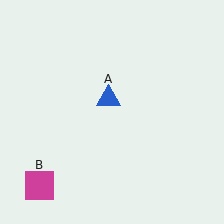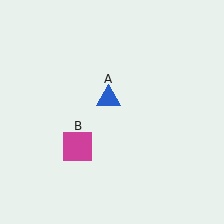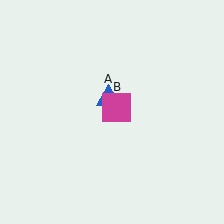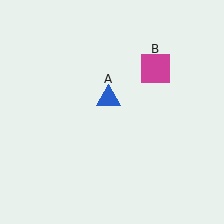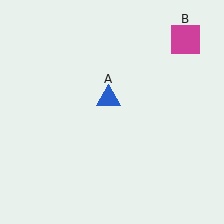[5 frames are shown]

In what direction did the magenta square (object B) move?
The magenta square (object B) moved up and to the right.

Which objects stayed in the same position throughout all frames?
Blue triangle (object A) remained stationary.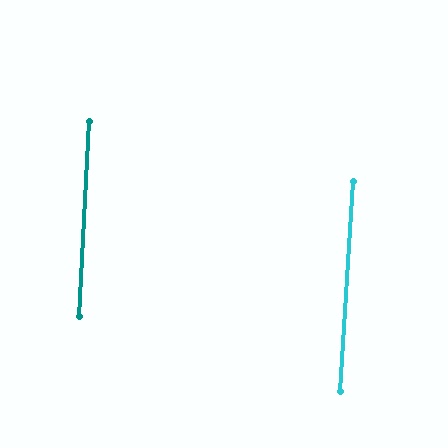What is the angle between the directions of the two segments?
Approximately 1 degree.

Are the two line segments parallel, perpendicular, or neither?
Parallel — their directions differ by only 1.0°.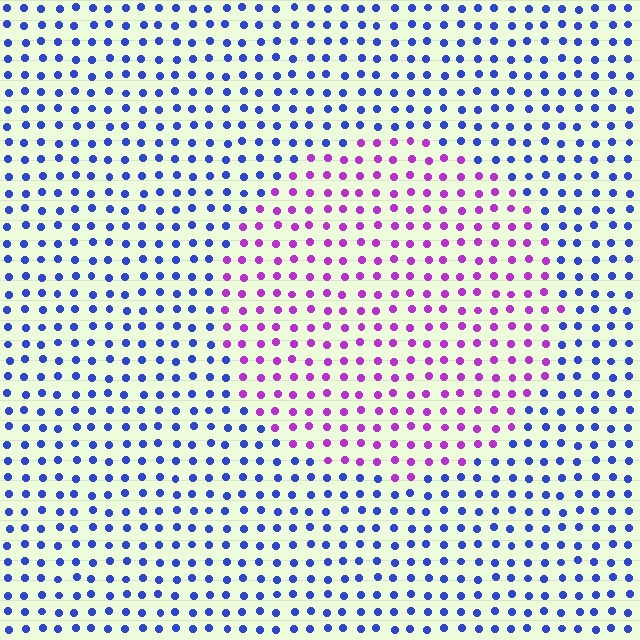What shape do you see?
I see a circle.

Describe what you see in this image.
The image is filled with small blue elements in a uniform arrangement. A circle-shaped region is visible where the elements are tinted to a slightly different hue, forming a subtle color boundary.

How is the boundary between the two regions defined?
The boundary is defined purely by a slight shift in hue (about 61 degrees). Spacing, size, and orientation are identical on both sides.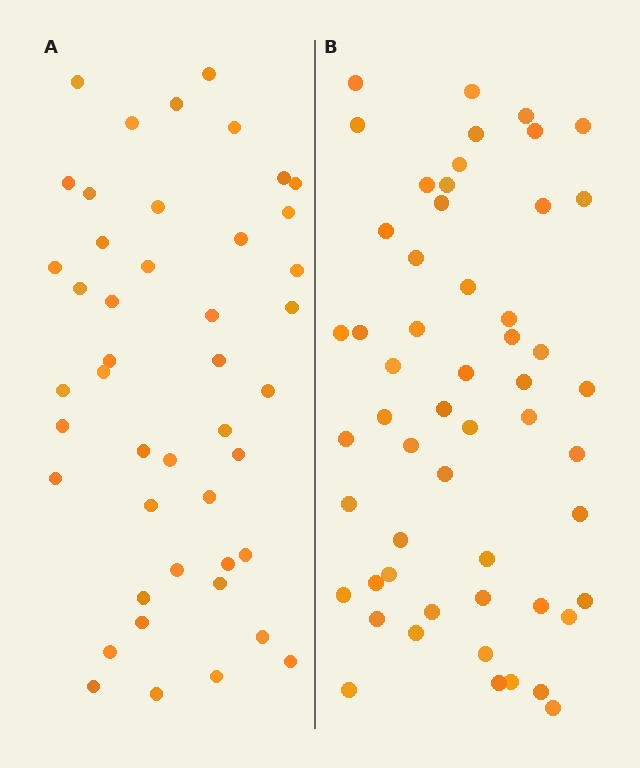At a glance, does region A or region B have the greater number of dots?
Region B (the right region) has more dots.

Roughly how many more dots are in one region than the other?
Region B has roughly 8 or so more dots than region A.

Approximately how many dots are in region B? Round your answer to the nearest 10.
About 50 dots. (The exact count is 54, which rounds to 50.)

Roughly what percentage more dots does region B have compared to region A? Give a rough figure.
About 20% more.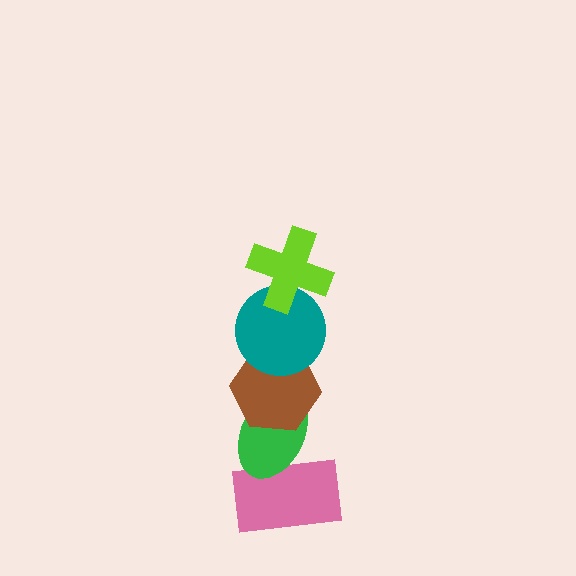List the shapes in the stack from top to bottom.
From top to bottom: the lime cross, the teal circle, the brown hexagon, the green ellipse, the pink rectangle.